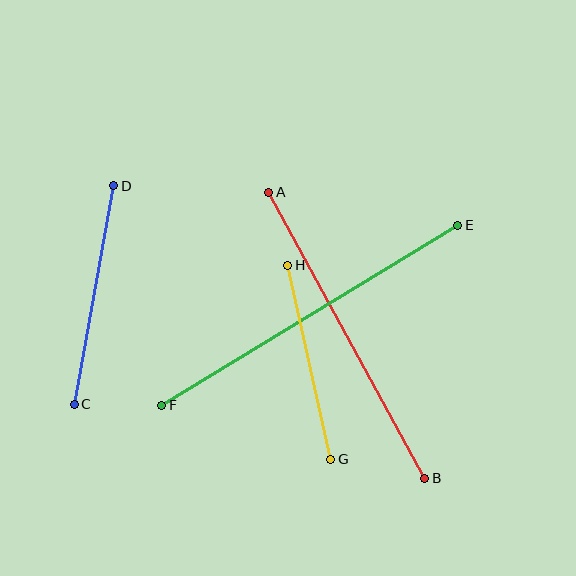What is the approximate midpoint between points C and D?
The midpoint is at approximately (94, 295) pixels.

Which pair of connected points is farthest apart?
Points E and F are farthest apart.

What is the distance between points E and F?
The distance is approximately 346 pixels.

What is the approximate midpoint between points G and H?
The midpoint is at approximately (309, 362) pixels.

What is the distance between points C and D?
The distance is approximately 222 pixels.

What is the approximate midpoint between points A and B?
The midpoint is at approximately (347, 335) pixels.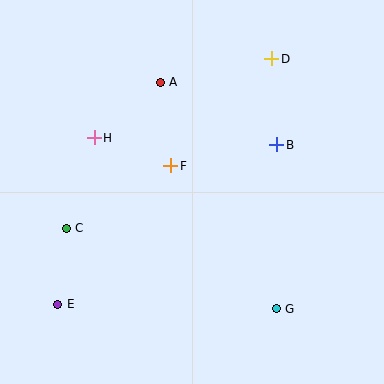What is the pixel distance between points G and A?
The distance between G and A is 254 pixels.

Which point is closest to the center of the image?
Point F at (171, 166) is closest to the center.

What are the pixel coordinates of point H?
Point H is at (94, 138).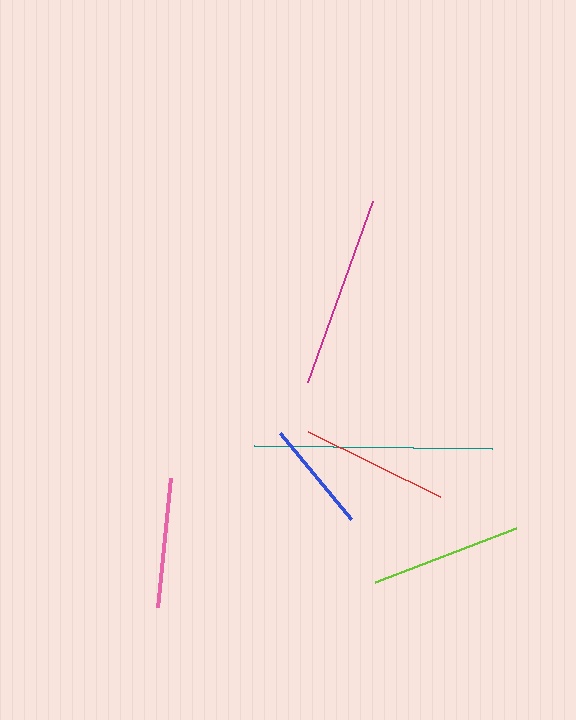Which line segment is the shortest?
The blue line is the shortest at approximately 111 pixels.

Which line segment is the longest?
The teal line is the longest at approximately 239 pixels.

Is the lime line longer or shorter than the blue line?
The lime line is longer than the blue line.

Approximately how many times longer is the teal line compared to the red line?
The teal line is approximately 1.6 times the length of the red line.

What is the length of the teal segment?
The teal segment is approximately 239 pixels long.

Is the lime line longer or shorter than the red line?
The lime line is longer than the red line.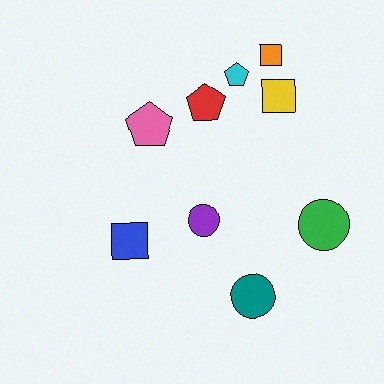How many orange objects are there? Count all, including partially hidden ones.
There is 1 orange object.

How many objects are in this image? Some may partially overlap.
There are 9 objects.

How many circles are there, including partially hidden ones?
There are 3 circles.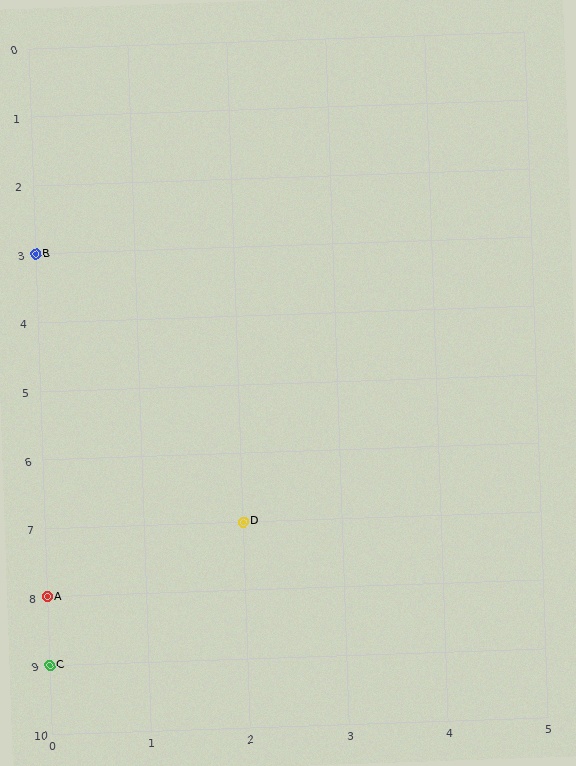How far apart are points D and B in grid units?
Points D and B are 2 columns and 4 rows apart (about 4.5 grid units diagonally).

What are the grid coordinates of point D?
Point D is at grid coordinates (2, 7).